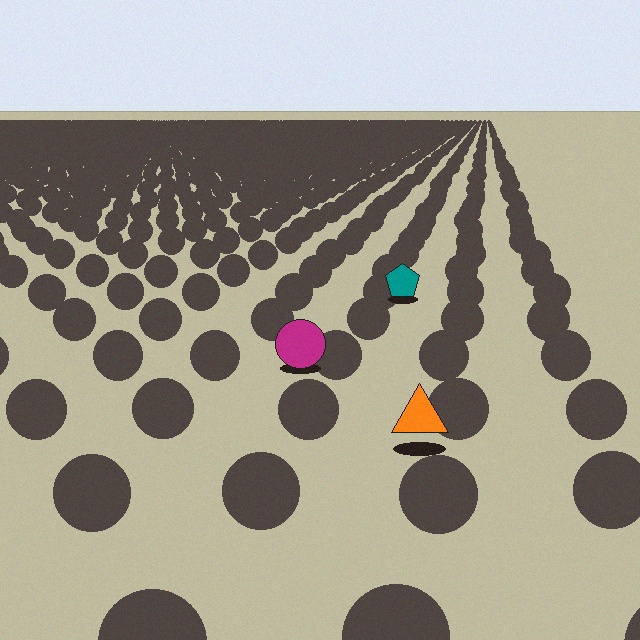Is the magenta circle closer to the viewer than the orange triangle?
No. The orange triangle is closer — you can tell from the texture gradient: the ground texture is coarser near it.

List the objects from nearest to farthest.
From nearest to farthest: the orange triangle, the magenta circle, the teal pentagon.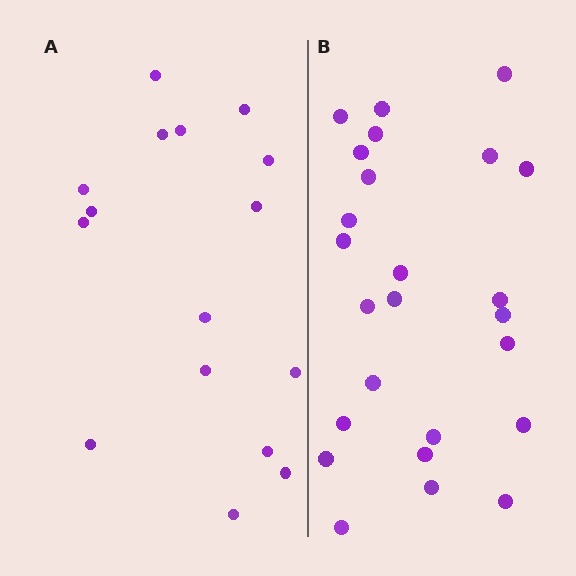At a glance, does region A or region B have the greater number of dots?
Region B (the right region) has more dots.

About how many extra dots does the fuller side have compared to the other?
Region B has roughly 8 or so more dots than region A.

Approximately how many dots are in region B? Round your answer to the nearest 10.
About 20 dots. (The exact count is 25, which rounds to 20.)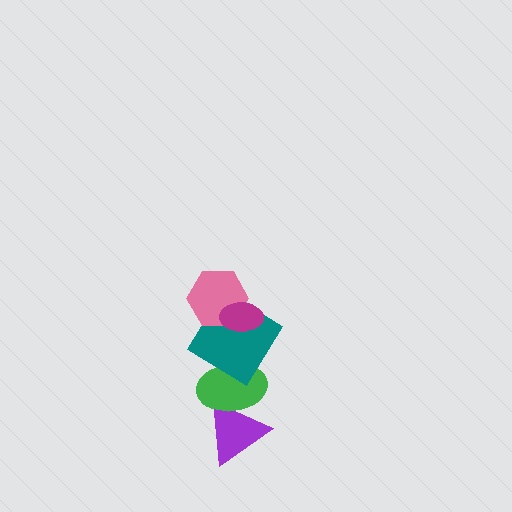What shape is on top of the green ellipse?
The teal diamond is on top of the green ellipse.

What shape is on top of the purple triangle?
The green ellipse is on top of the purple triangle.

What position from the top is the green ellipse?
The green ellipse is 4th from the top.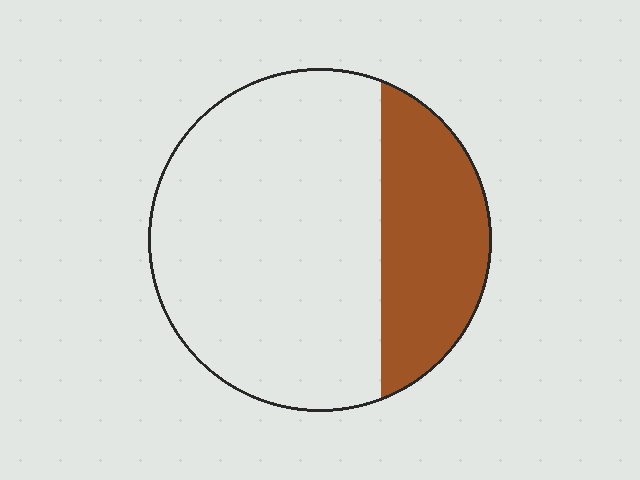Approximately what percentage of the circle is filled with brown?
Approximately 30%.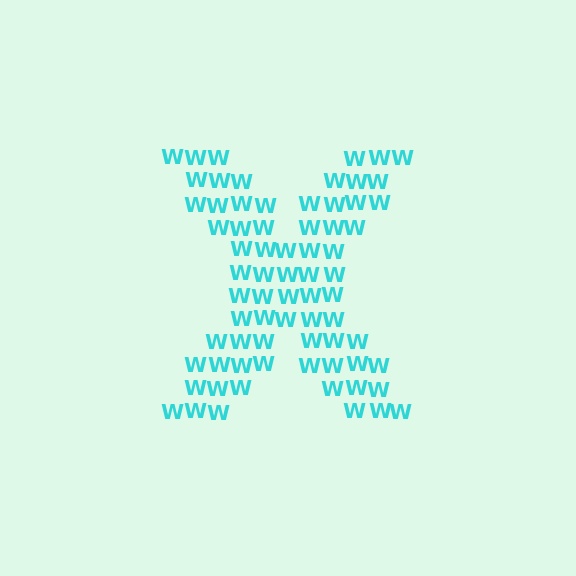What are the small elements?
The small elements are letter W's.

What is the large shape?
The large shape is the letter X.